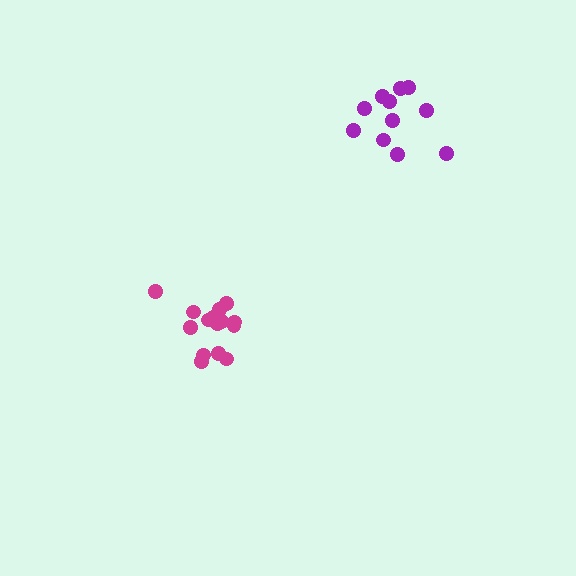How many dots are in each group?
Group 1: 15 dots, Group 2: 11 dots (26 total).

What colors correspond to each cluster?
The clusters are colored: magenta, purple.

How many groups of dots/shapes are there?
There are 2 groups.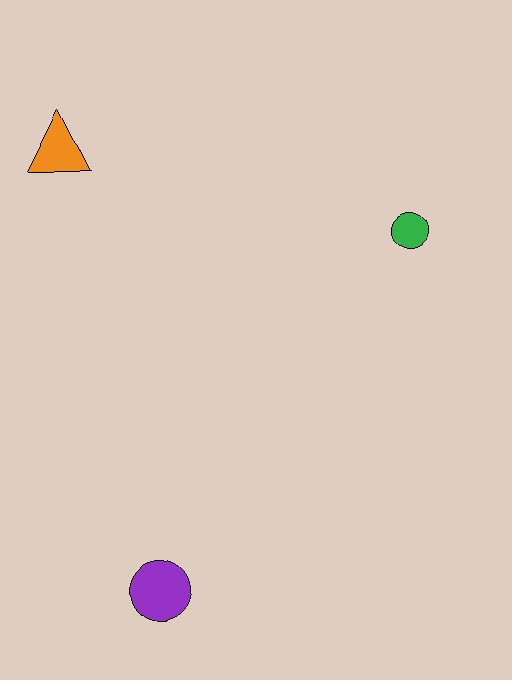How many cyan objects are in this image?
There are no cyan objects.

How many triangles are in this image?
There is 1 triangle.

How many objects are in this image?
There are 3 objects.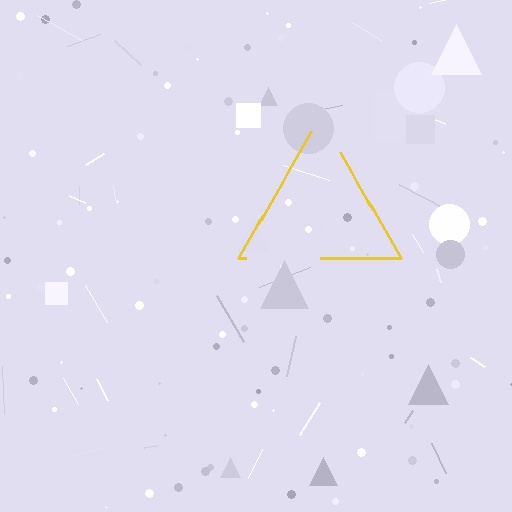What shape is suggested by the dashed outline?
The dashed outline suggests a triangle.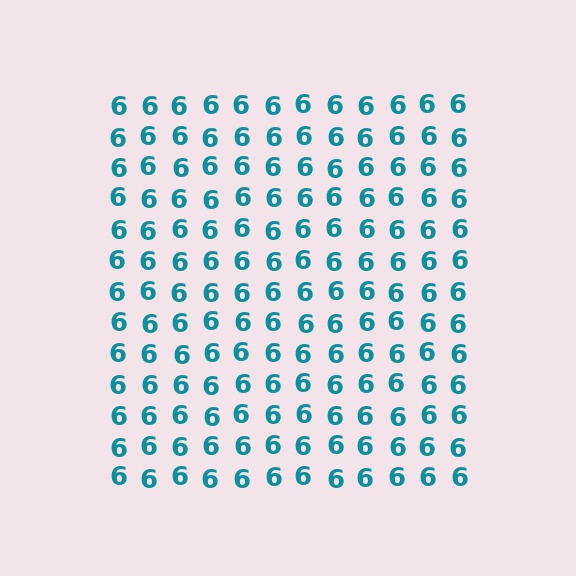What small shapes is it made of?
It is made of small digit 6's.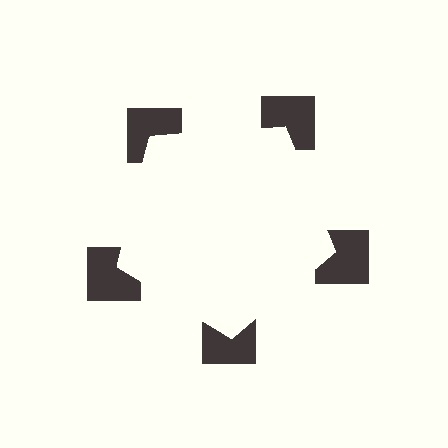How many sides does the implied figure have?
5 sides.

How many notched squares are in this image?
There are 5 — one at each vertex of the illusory pentagon.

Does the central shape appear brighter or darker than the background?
It typically appears slightly brighter than the background, even though no actual brightness change is drawn.